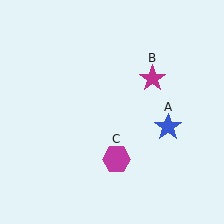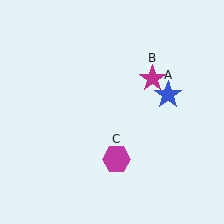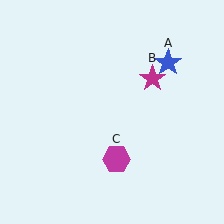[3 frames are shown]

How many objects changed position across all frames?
1 object changed position: blue star (object A).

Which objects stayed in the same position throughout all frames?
Magenta star (object B) and magenta hexagon (object C) remained stationary.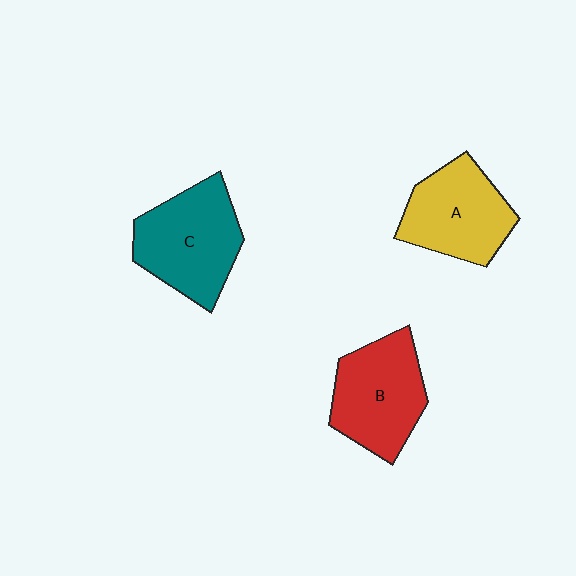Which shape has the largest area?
Shape C (teal).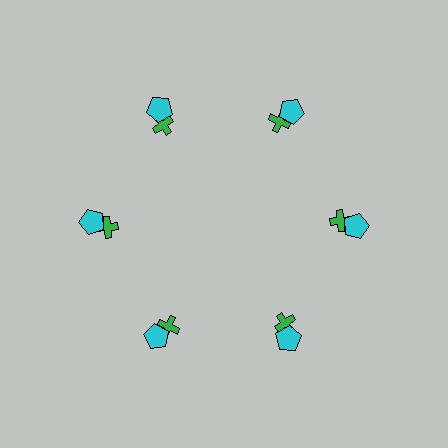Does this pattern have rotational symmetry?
Yes, this pattern has 6-fold rotational symmetry. It looks the same after rotating 60 degrees around the center.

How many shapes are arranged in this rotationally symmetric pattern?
There are 12 shapes, arranged in 6 groups of 2.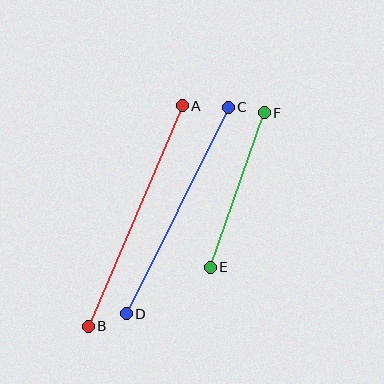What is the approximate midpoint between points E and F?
The midpoint is at approximately (237, 190) pixels.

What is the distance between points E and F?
The distance is approximately 164 pixels.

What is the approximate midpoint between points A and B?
The midpoint is at approximately (135, 216) pixels.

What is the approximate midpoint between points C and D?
The midpoint is at approximately (177, 211) pixels.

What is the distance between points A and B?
The distance is approximately 240 pixels.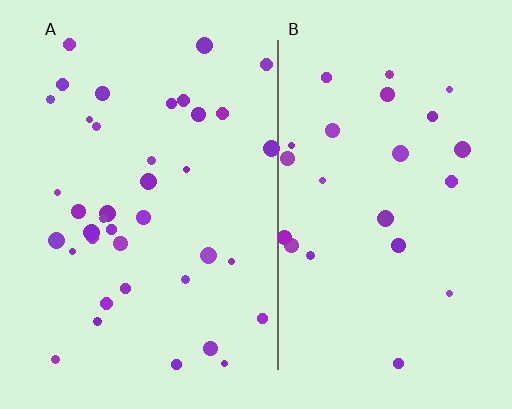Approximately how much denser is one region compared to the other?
Approximately 1.6× — region A over region B.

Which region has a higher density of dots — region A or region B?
A (the left).